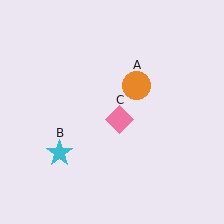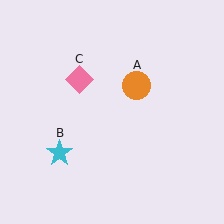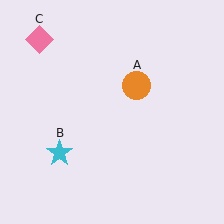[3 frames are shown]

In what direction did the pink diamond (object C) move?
The pink diamond (object C) moved up and to the left.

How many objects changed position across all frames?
1 object changed position: pink diamond (object C).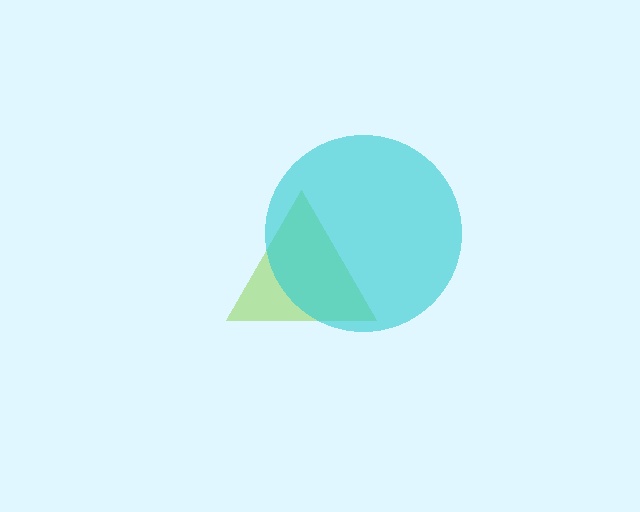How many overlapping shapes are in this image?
There are 2 overlapping shapes in the image.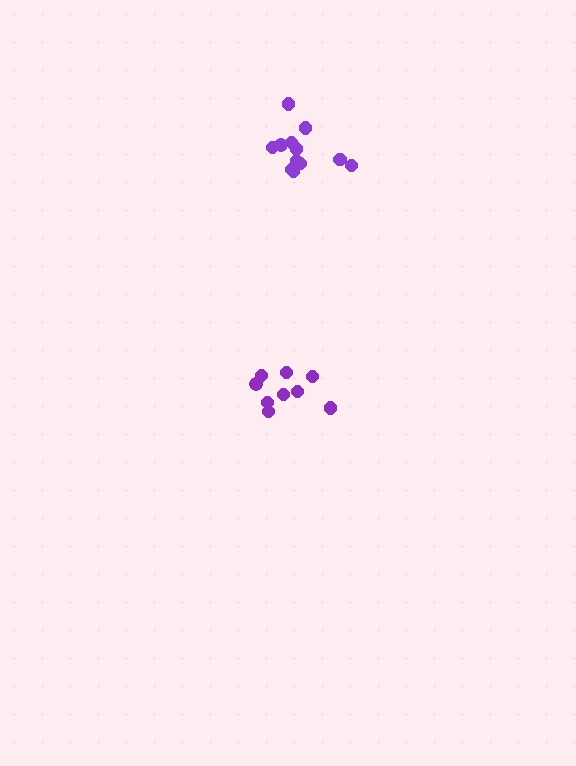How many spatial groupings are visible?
There are 2 spatial groupings.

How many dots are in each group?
Group 1: 12 dots, Group 2: 9 dots (21 total).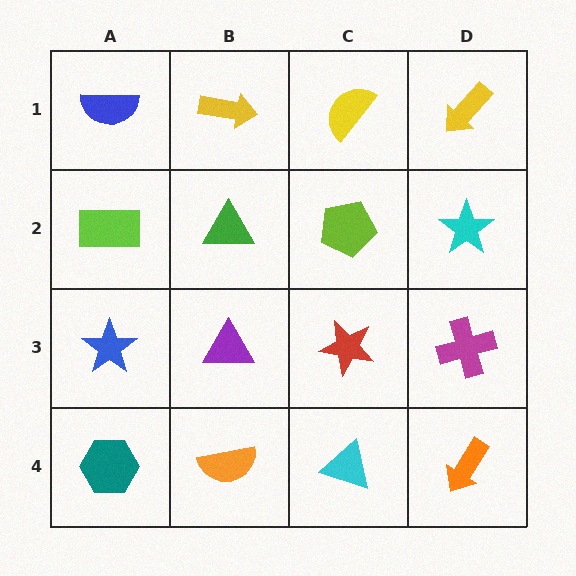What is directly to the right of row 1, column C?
A yellow arrow.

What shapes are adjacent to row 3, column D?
A cyan star (row 2, column D), an orange arrow (row 4, column D), a red star (row 3, column C).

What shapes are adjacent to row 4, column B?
A purple triangle (row 3, column B), a teal hexagon (row 4, column A), a cyan triangle (row 4, column C).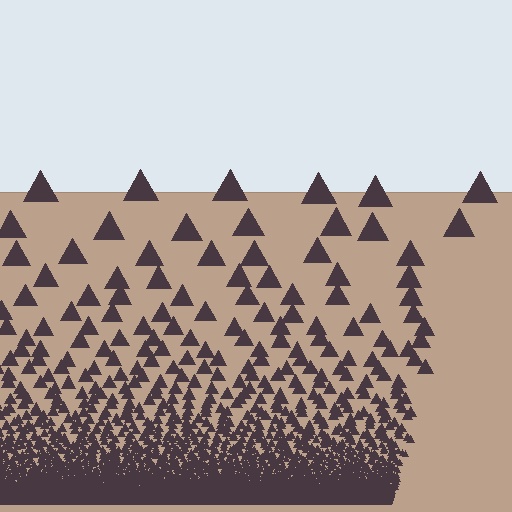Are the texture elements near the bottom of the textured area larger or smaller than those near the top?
Smaller. The gradient is inverted — elements near the bottom are smaller and denser.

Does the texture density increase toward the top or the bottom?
Density increases toward the bottom.